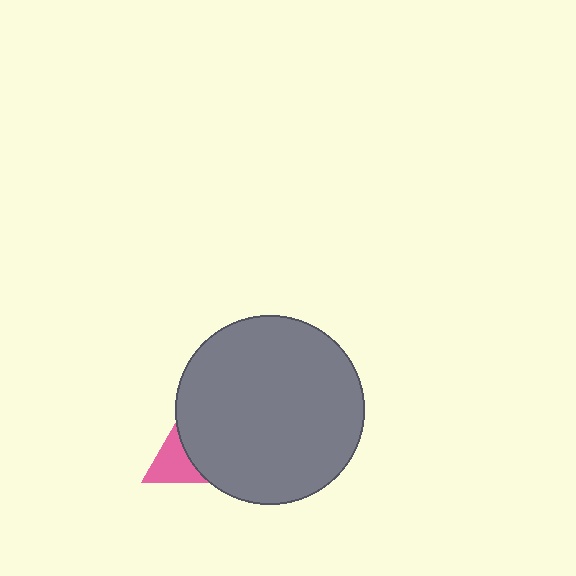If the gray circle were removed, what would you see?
You would see the complete pink triangle.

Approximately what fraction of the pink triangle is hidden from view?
Roughly 69% of the pink triangle is hidden behind the gray circle.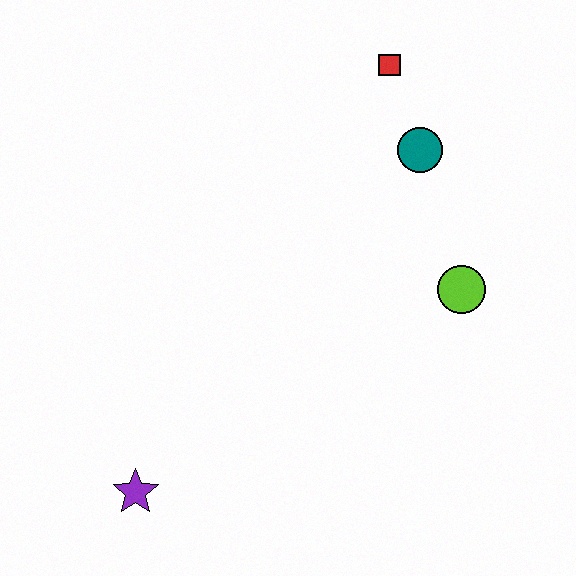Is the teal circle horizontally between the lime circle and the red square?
Yes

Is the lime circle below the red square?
Yes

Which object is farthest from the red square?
The purple star is farthest from the red square.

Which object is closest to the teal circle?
The red square is closest to the teal circle.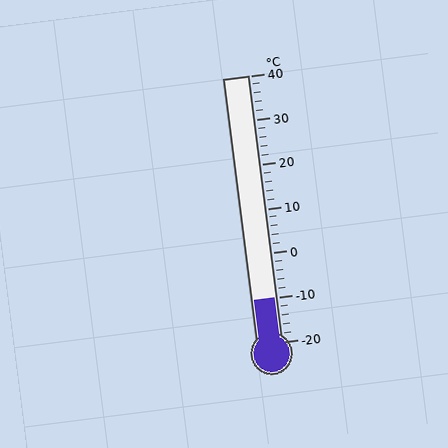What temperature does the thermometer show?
The thermometer shows approximately -10°C.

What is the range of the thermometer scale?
The thermometer scale ranges from -20°C to 40°C.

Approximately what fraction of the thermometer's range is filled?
The thermometer is filled to approximately 15% of its range.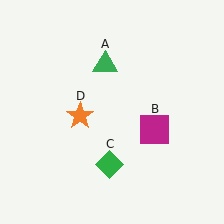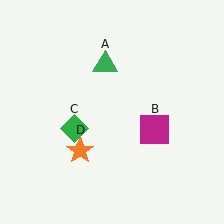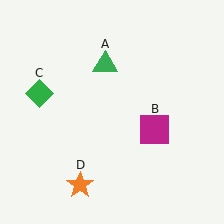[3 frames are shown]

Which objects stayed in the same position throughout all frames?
Green triangle (object A) and magenta square (object B) remained stationary.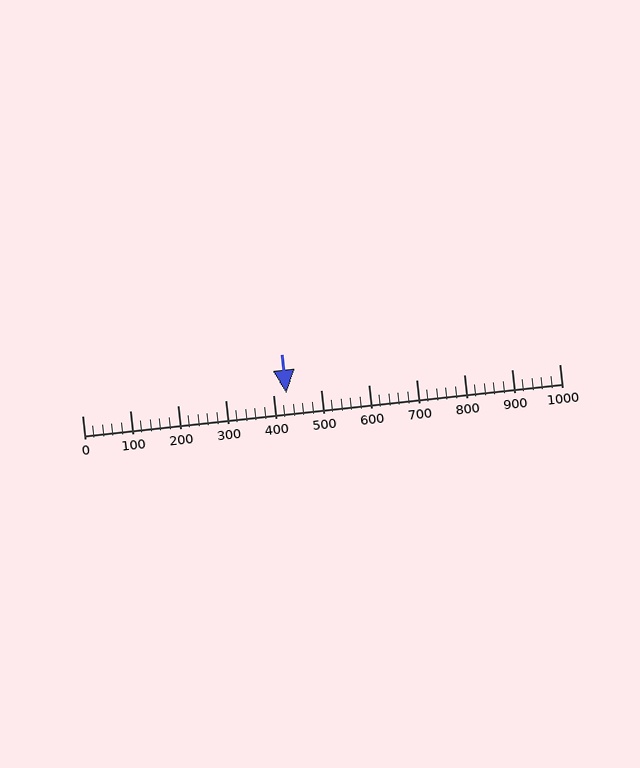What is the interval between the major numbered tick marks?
The major tick marks are spaced 100 units apart.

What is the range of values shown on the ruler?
The ruler shows values from 0 to 1000.